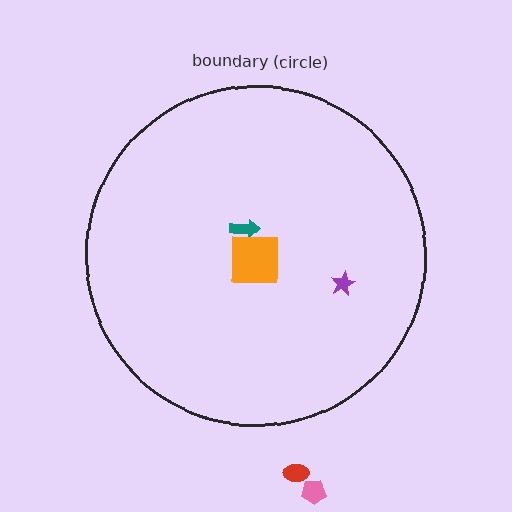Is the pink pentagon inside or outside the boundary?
Outside.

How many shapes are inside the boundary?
3 inside, 2 outside.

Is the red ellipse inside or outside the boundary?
Outside.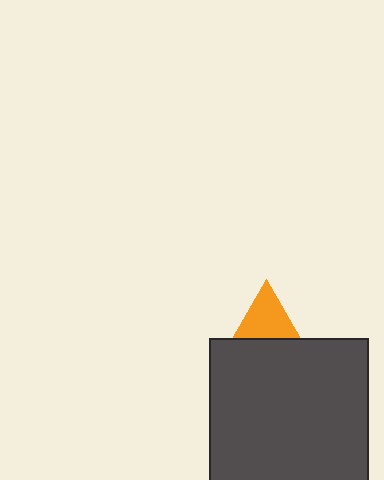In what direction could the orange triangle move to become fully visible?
The orange triangle could move up. That would shift it out from behind the dark gray square entirely.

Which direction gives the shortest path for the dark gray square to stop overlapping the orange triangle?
Moving down gives the shortest separation.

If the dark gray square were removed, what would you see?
You would see the complete orange triangle.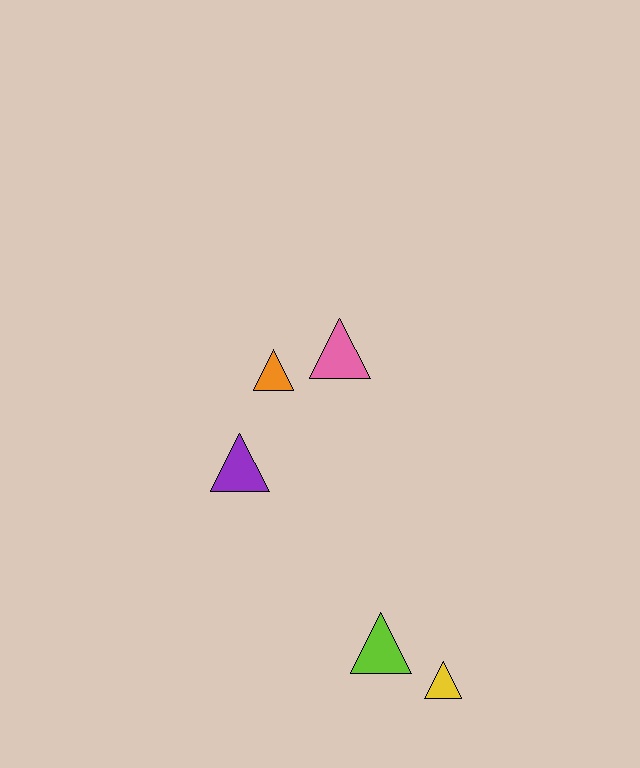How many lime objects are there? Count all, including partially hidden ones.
There is 1 lime object.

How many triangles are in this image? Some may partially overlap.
There are 5 triangles.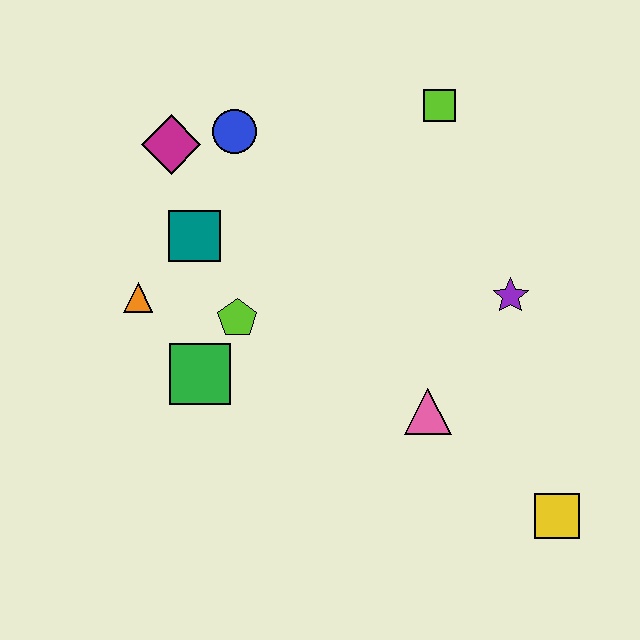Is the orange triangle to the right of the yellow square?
No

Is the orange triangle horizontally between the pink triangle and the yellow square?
No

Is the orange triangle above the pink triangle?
Yes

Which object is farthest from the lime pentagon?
The yellow square is farthest from the lime pentagon.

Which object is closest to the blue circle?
The magenta diamond is closest to the blue circle.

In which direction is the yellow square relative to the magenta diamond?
The yellow square is to the right of the magenta diamond.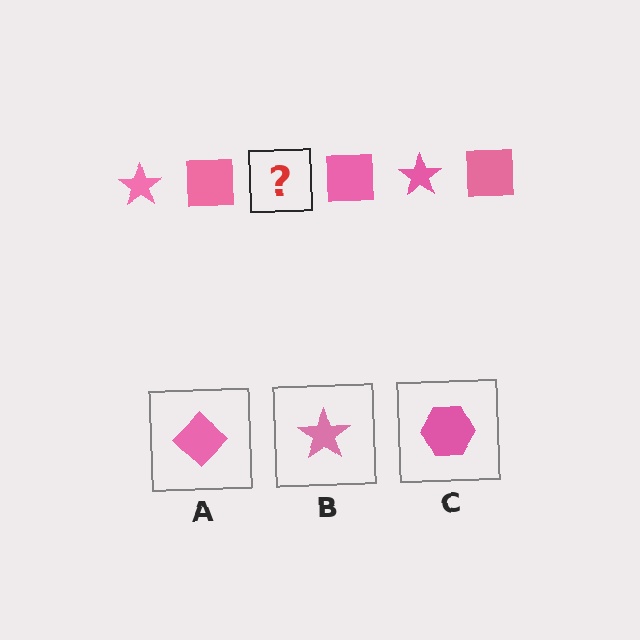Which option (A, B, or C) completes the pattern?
B.